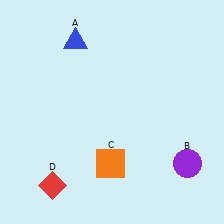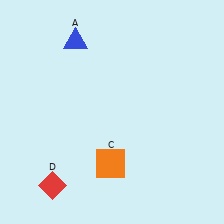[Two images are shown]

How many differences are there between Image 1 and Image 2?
There is 1 difference between the two images.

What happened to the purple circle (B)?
The purple circle (B) was removed in Image 2. It was in the bottom-right area of Image 1.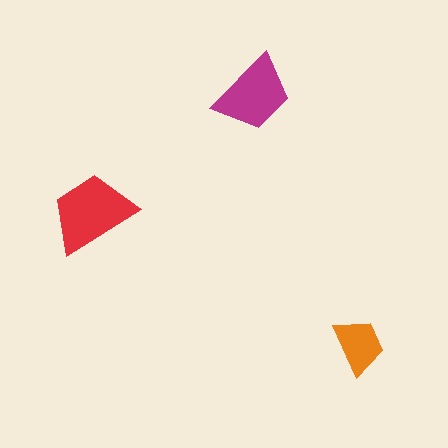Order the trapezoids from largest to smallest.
the red one, the magenta one, the orange one.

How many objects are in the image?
There are 3 objects in the image.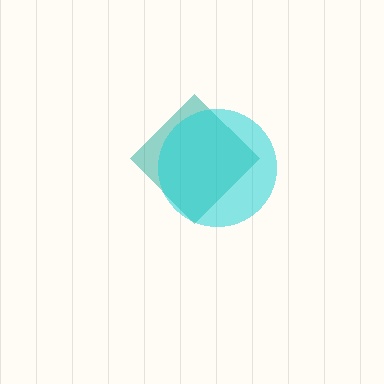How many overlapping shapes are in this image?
There are 2 overlapping shapes in the image.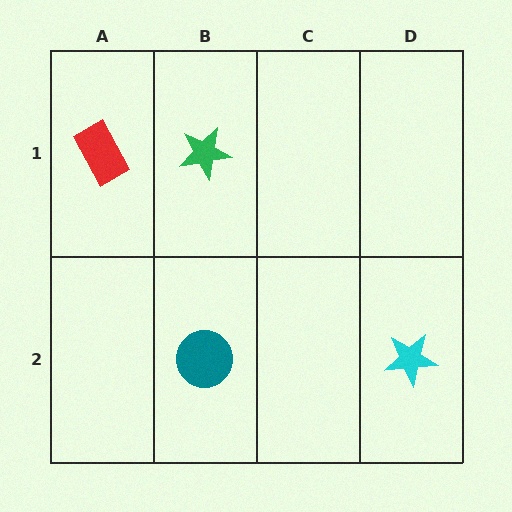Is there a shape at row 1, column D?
No, that cell is empty.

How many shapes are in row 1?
2 shapes.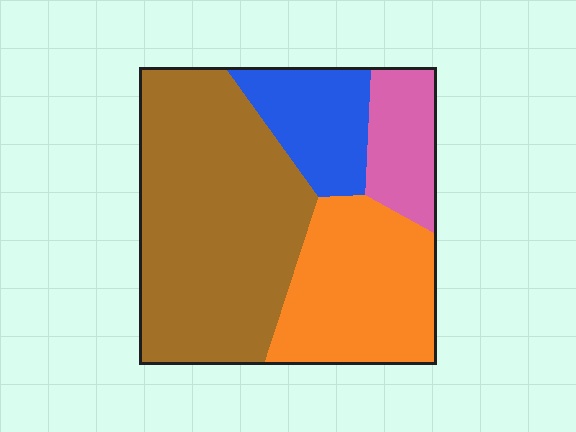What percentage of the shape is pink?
Pink takes up about one eighth (1/8) of the shape.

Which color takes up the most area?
Brown, at roughly 50%.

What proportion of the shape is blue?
Blue covers 14% of the shape.